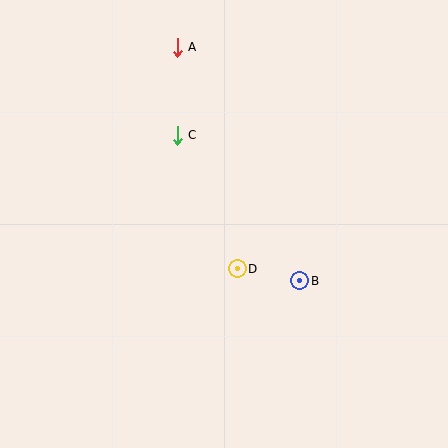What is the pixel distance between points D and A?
The distance between D and A is 230 pixels.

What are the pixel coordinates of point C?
Point C is at (177, 135).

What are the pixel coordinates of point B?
Point B is at (300, 281).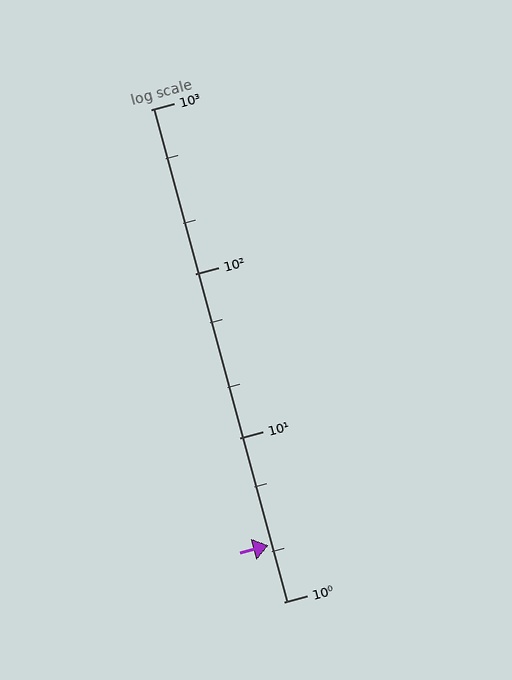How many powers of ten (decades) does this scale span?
The scale spans 3 decades, from 1 to 1000.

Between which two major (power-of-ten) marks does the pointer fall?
The pointer is between 1 and 10.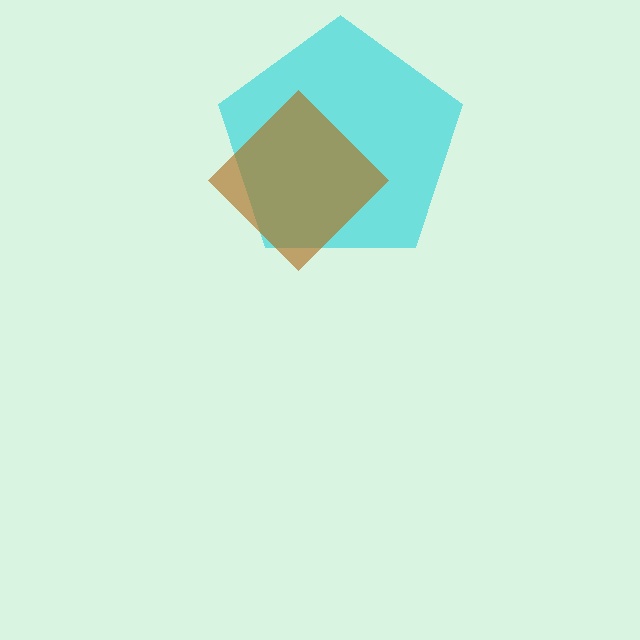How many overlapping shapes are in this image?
There are 2 overlapping shapes in the image.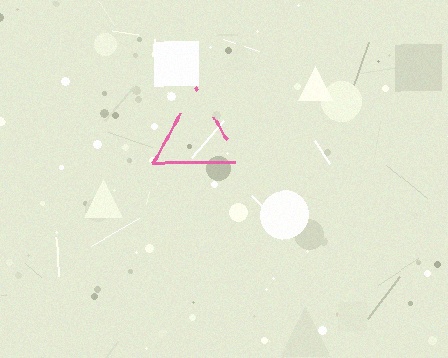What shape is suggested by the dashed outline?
The dashed outline suggests a triangle.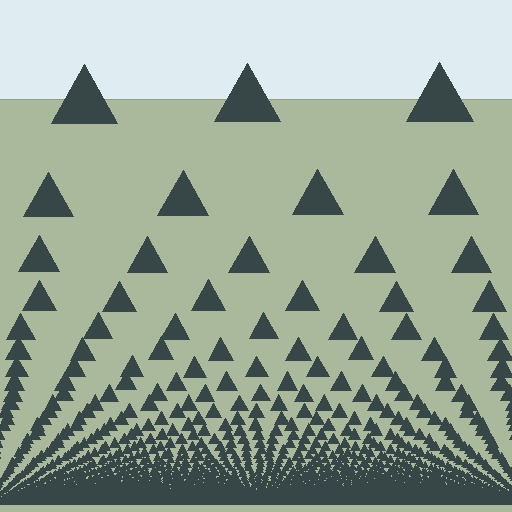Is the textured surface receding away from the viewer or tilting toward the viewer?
The surface appears to tilt toward the viewer. Texture elements get larger and sparser toward the top.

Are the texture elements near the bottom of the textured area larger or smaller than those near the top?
Smaller. The gradient is inverted — elements near the bottom are smaller and denser.